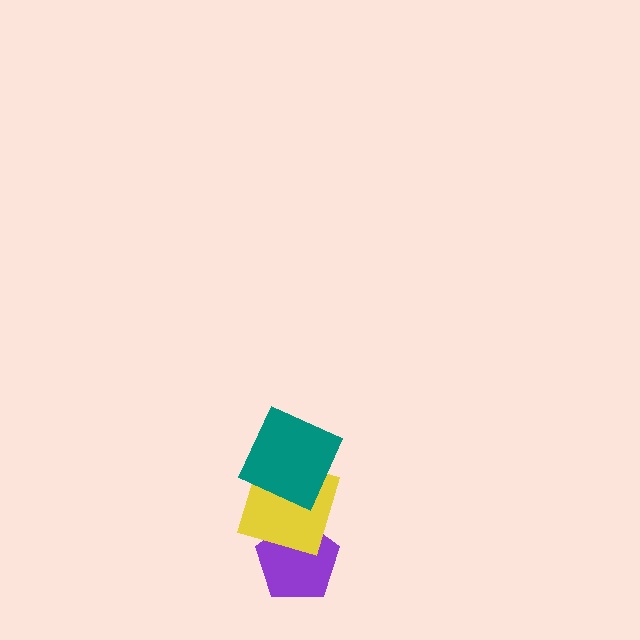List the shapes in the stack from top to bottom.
From top to bottom: the teal square, the yellow square, the purple pentagon.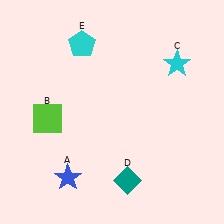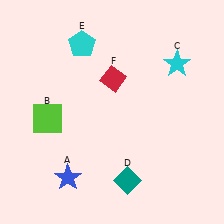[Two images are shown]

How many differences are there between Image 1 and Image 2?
There is 1 difference between the two images.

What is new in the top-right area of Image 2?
A red diamond (F) was added in the top-right area of Image 2.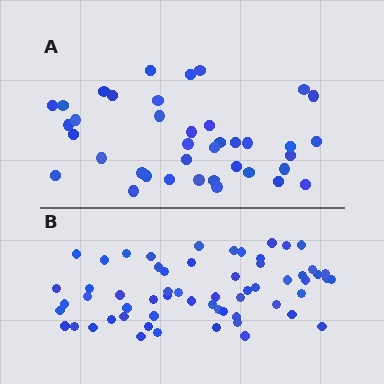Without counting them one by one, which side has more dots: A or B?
Region B (the bottom region) has more dots.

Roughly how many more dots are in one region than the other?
Region B has approximately 20 more dots than region A.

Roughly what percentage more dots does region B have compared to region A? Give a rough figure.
About 55% more.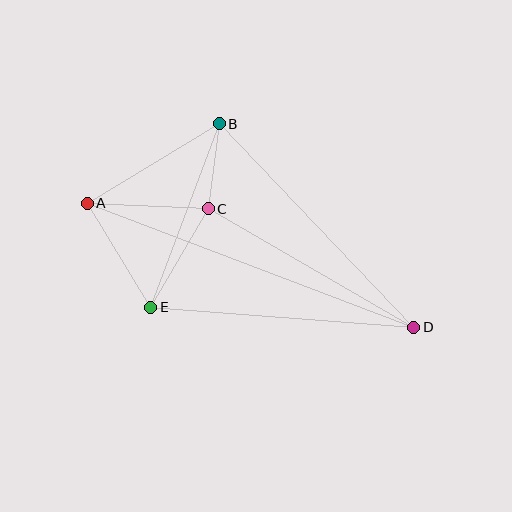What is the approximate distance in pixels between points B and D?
The distance between B and D is approximately 282 pixels.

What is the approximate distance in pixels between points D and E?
The distance between D and E is approximately 263 pixels.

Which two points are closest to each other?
Points B and C are closest to each other.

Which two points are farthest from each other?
Points A and D are farthest from each other.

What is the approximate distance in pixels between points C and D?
The distance between C and D is approximately 237 pixels.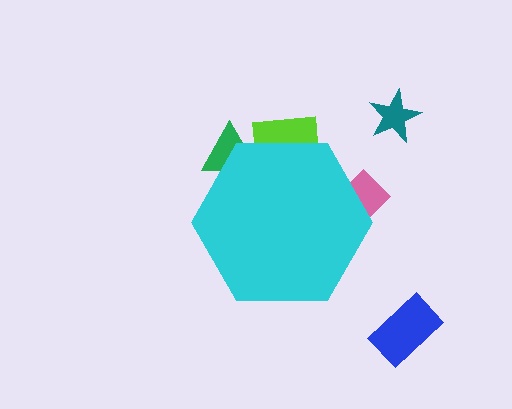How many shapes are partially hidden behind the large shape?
3 shapes are partially hidden.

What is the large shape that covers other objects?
A cyan hexagon.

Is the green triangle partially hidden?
Yes, the green triangle is partially hidden behind the cyan hexagon.